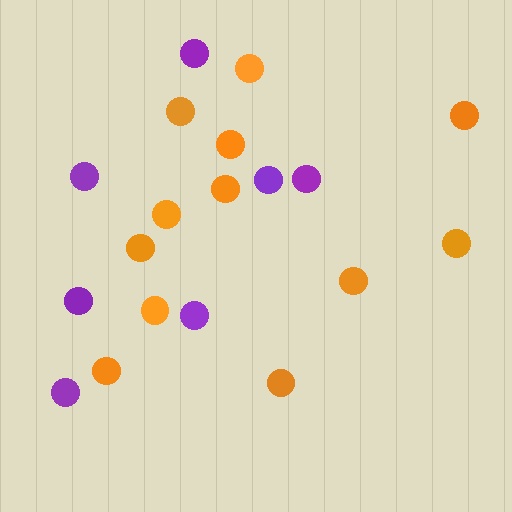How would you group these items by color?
There are 2 groups: one group of orange circles (12) and one group of purple circles (7).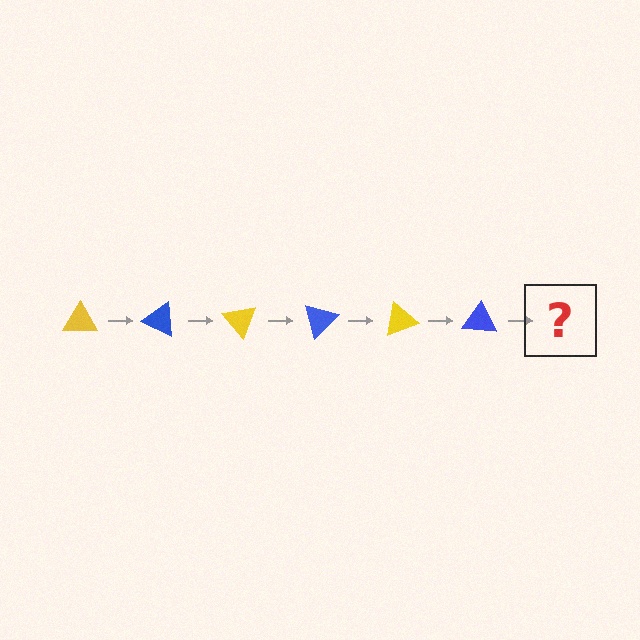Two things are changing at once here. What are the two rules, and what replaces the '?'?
The two rules are that it rotates 25 degrees each step and the color cycles through yellow and blue. The '?' should be a yellow triangle, rotated 150 degrees from the start.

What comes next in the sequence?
The next element should be a yellow triangle, rotated 150 degrees from the start.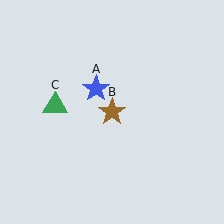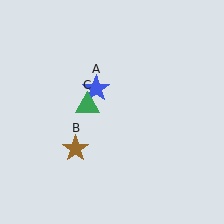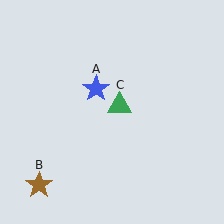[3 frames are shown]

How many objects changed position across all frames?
2 objects changed position: brown star (object B), green triangle (object C).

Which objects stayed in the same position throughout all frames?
Blue star (object A) remained stationary.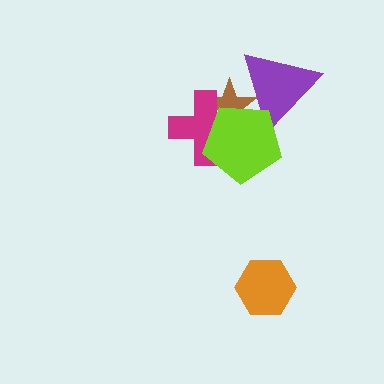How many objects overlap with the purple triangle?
2 objects overlap with the purple triangle.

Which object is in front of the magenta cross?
The lime pentagon is in front of the magenta cross.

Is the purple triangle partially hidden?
Yes, it is partially covered by another shape.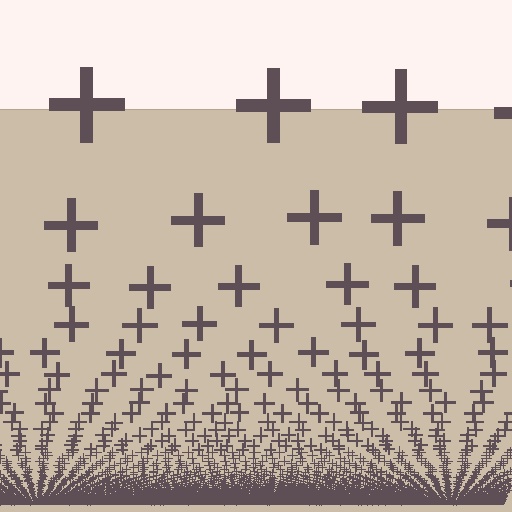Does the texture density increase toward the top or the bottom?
Density increases toward the bottom.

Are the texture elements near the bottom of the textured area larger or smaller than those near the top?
Smaller. The gradient is inverted — elements near the bottom are smaller and denser.